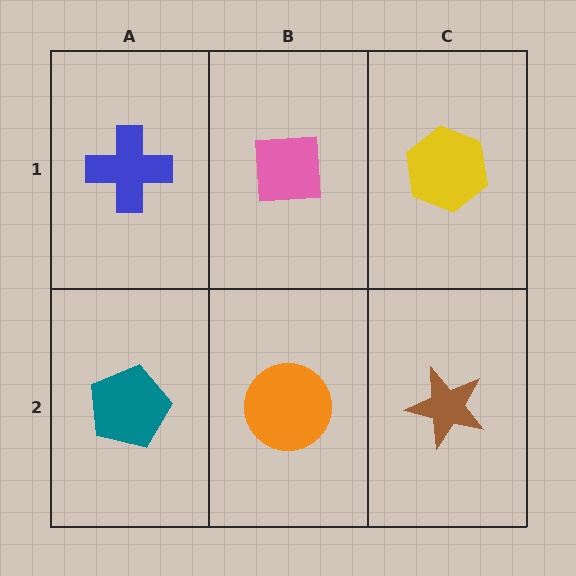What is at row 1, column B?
A pink square.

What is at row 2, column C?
A brown star.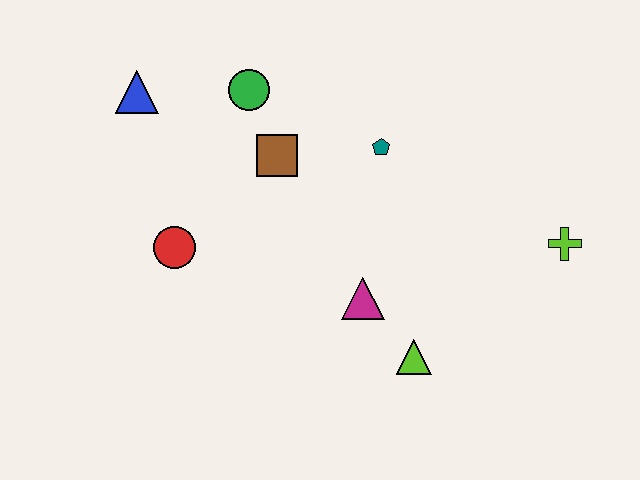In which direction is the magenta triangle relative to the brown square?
The magenta triangle is below the brown square.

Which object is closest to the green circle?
The brown square is closest to the green circle.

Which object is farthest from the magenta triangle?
The blue triangle is farthest from the magenta triangle.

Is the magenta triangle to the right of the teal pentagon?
No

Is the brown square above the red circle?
Yes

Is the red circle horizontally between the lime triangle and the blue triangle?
Yes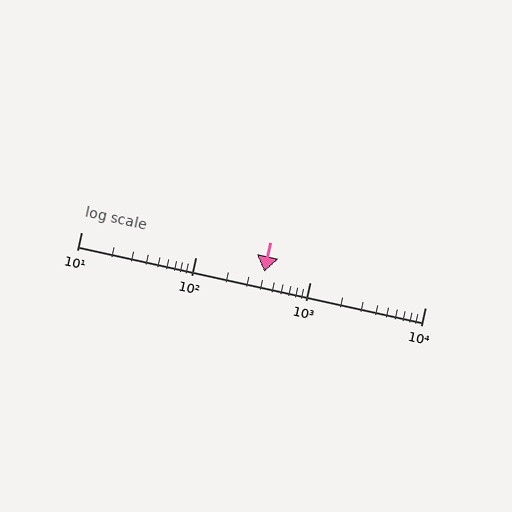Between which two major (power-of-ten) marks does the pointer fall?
The pointer is between 100 and 1000.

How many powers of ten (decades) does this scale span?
The scale spans 3 decades, from 10 to 10000.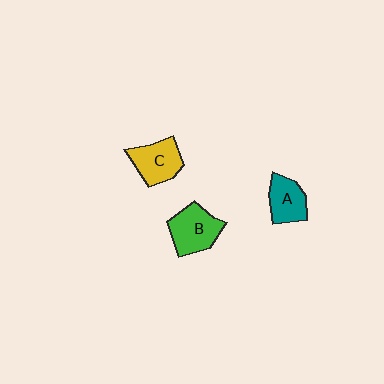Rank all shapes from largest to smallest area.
From largest to smallest: B (green), C (yellow), A (teal).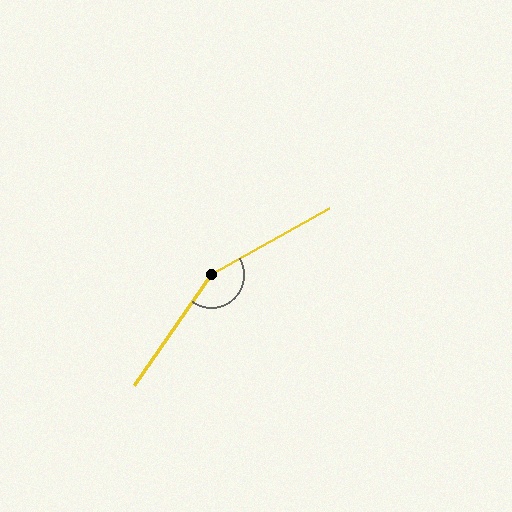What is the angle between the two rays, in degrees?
Approximately 155 degrees.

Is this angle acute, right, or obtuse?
It is obtuse.